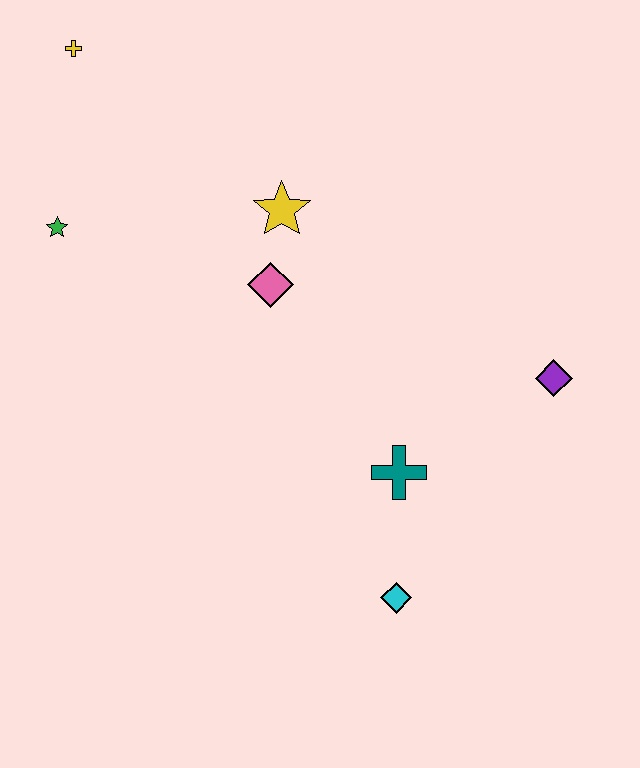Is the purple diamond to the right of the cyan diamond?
Yes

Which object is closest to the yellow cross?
The green star is closest to the yellow cross.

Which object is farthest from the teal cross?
The yellow cross is farthest from the teal cross.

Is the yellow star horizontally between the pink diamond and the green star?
No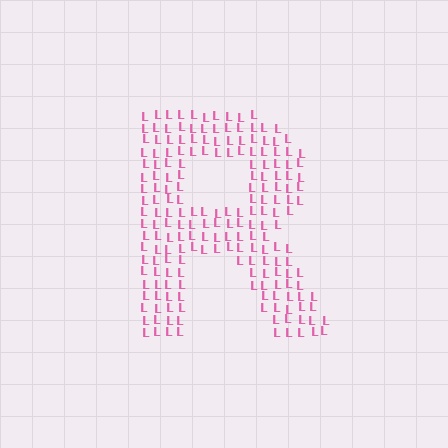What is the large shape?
The large shape is the letter R.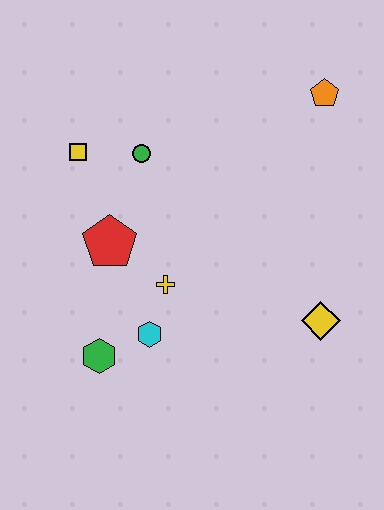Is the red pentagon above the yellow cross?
Yes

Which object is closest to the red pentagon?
The yellow cross is closest to the red pentagon.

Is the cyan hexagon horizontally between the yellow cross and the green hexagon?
Yes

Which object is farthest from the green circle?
The yellow diamond is farthest from the green circle.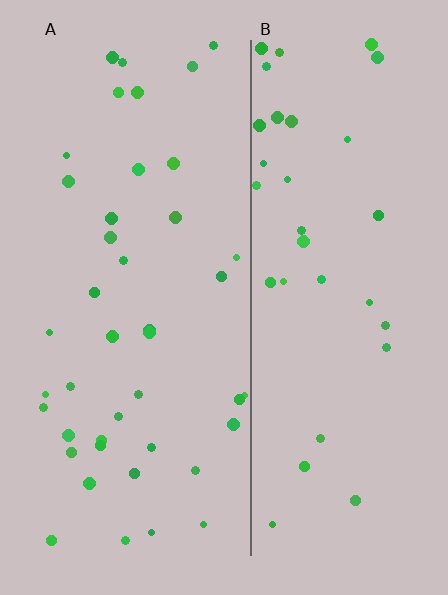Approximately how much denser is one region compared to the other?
Approximately 1.2× — region A over region B.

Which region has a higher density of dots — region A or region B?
A (the left).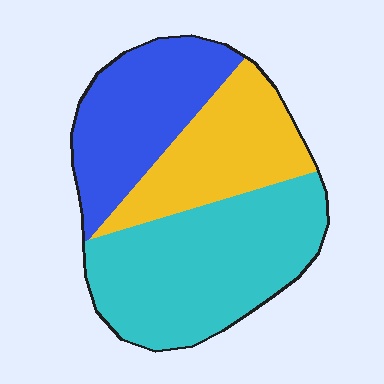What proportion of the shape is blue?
Blue covers 29% of the shape.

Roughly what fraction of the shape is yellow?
Yellow takes up about one quarter (1/4) of the shape.